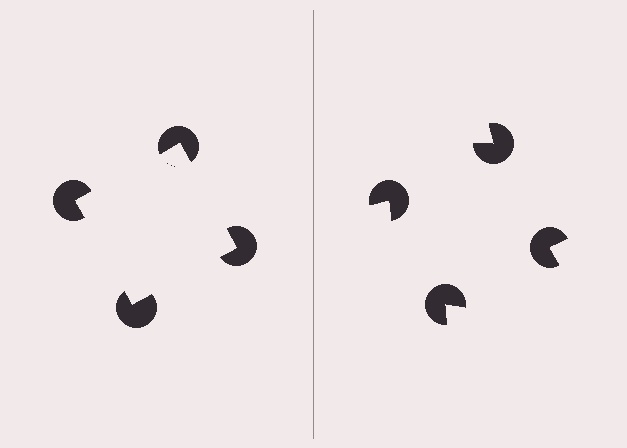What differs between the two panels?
The pac-man discs are positioned identically on both sides; only the wedge orientations differ. On the left they align to a square; on the right they are misaligned.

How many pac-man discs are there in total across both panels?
8 — 4 on each side.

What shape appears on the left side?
An illusory square.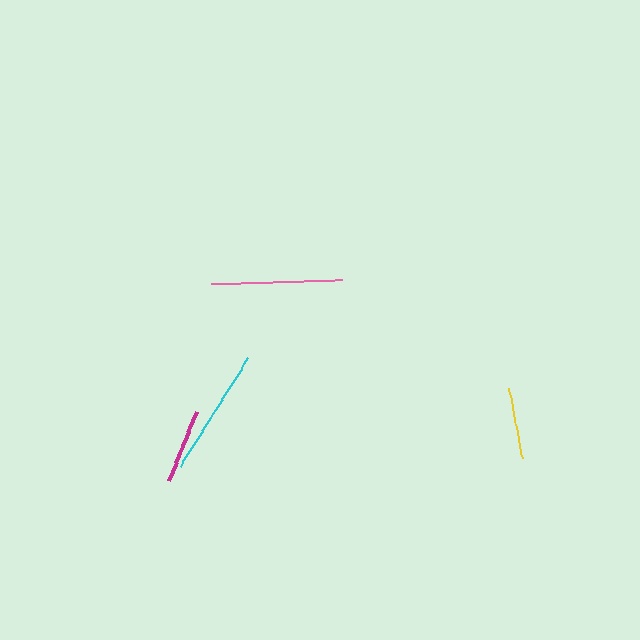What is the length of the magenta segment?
The magenta segment is approximately 74 pixels long.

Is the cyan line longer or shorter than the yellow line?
The cyan line is longer than the yellow line.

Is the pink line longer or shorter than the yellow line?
The pink line is longer than the yellow line.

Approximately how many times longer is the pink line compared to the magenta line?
The pink line is approximately 1.8 times the length of the magenta line.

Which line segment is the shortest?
The yellow line is the shortest at approximately 71 pixels.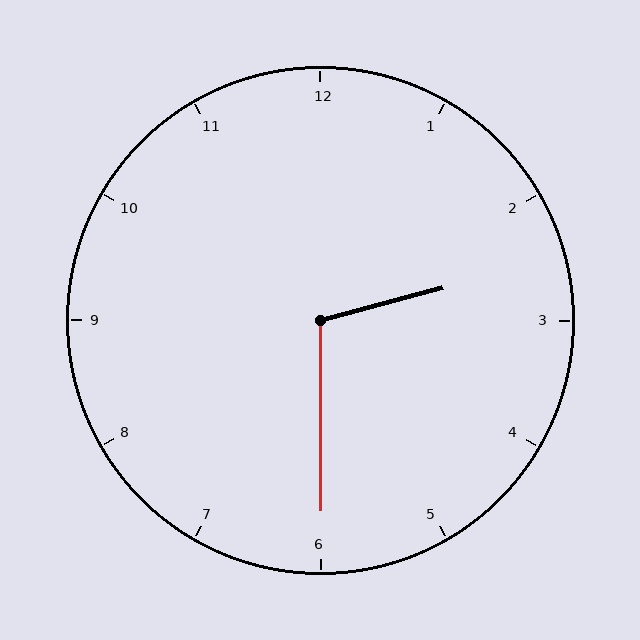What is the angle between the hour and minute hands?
Approximately 105 degrees.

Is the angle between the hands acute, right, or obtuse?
It is obtuse.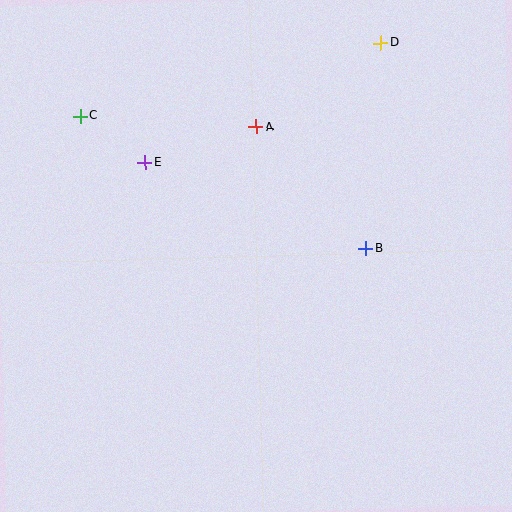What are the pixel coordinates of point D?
Point D is at (381, 43).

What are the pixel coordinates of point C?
Point C is at (80, 116).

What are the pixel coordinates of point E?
Point E is at (145, 162).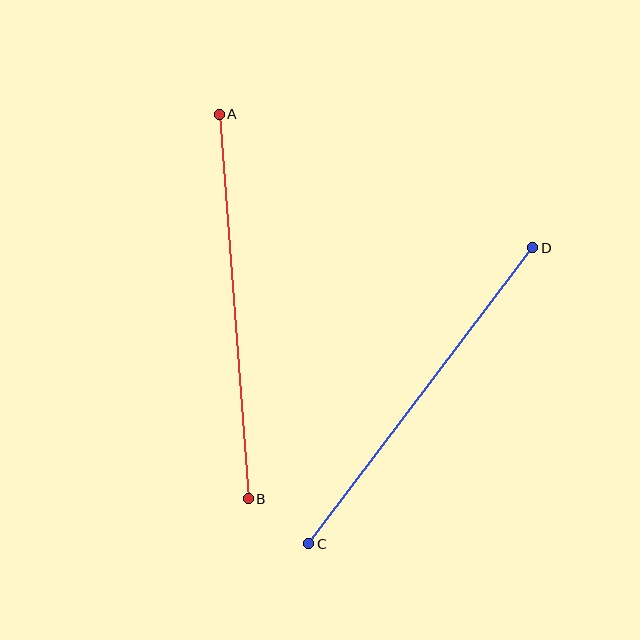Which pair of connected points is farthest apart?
Points A and B are farthest apart.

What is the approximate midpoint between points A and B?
The midpoint is at approximately (234, 306) pixels.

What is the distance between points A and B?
The distance is approximately 386 pixels.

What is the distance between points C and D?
The distance is approximately 371 pixels.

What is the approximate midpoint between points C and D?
The midpoint is at approximately (421, 396) pixels.